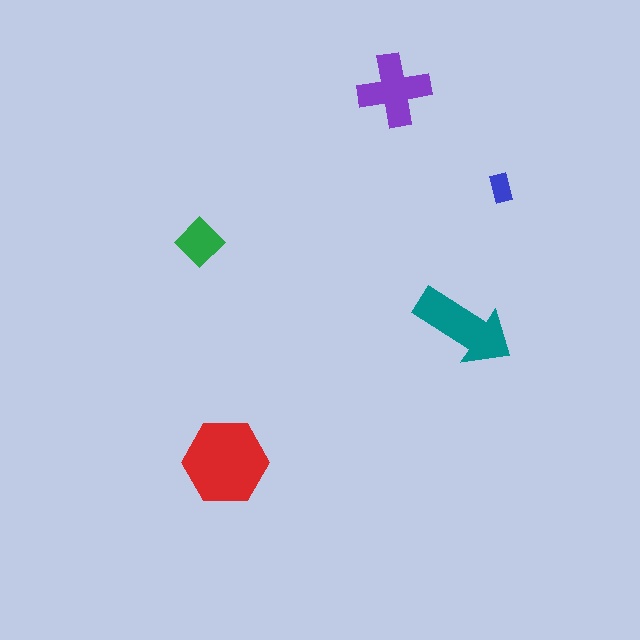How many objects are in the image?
There are 5 objects in the image.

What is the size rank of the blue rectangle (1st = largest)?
5th.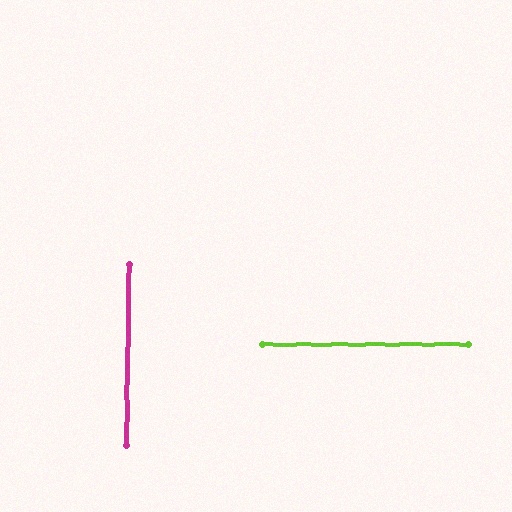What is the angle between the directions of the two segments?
Approximately 89 degrees.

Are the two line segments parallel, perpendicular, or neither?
Perpendicular — they meet at approximately 89°.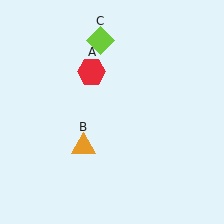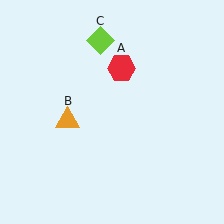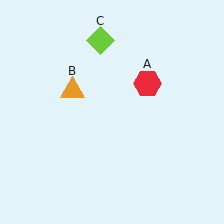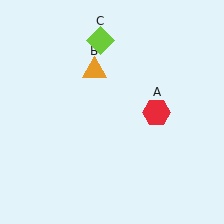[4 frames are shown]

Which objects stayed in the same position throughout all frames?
Lime diamond (object C) remained stationary.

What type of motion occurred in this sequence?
The red hexagon (object A), orange triangle (object B) rotated clockwise around the center of the scene.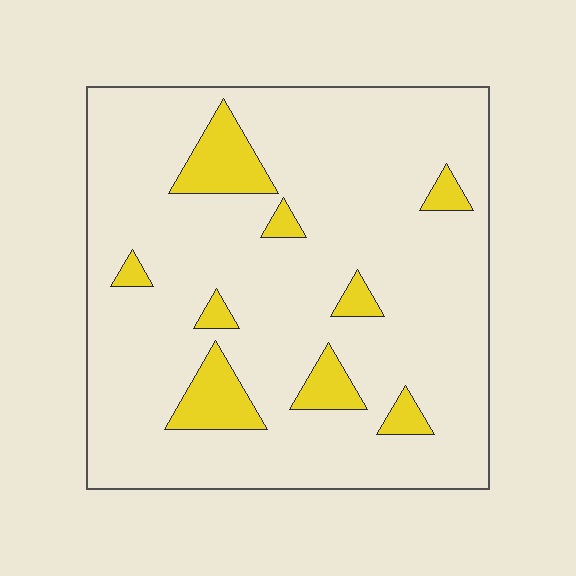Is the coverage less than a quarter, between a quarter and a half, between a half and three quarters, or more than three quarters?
Less than a quarter.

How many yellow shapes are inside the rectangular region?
9.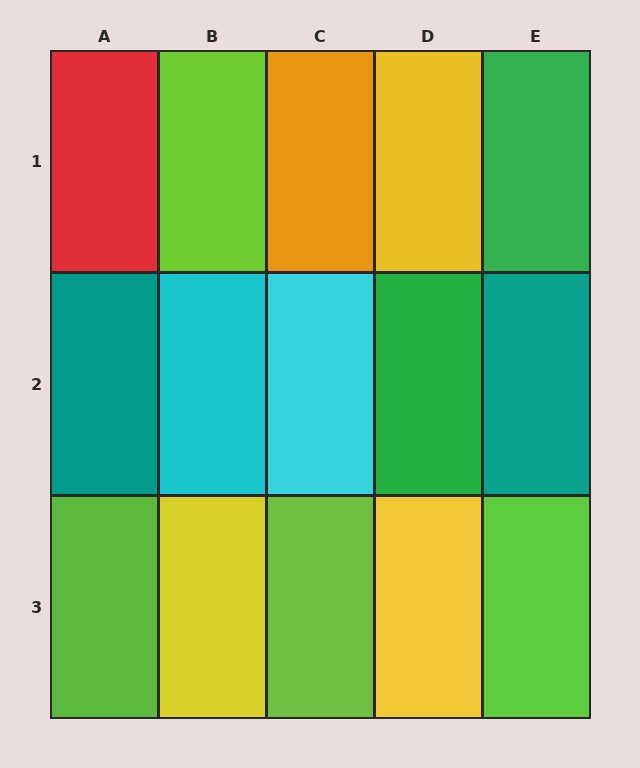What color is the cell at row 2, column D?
Green.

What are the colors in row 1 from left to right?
Red, lime, orange, yellow, green.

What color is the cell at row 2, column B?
Cyan.